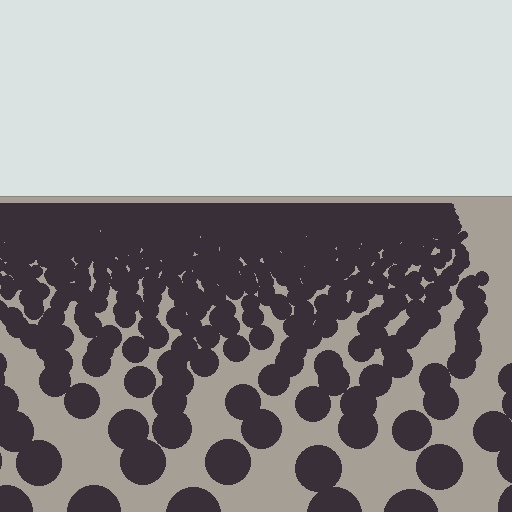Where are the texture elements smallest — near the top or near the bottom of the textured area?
Near the top.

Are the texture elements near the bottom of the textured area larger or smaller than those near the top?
Larger. Near the bottom, elements are closer to the viewer and appear at a bigger on-screen size.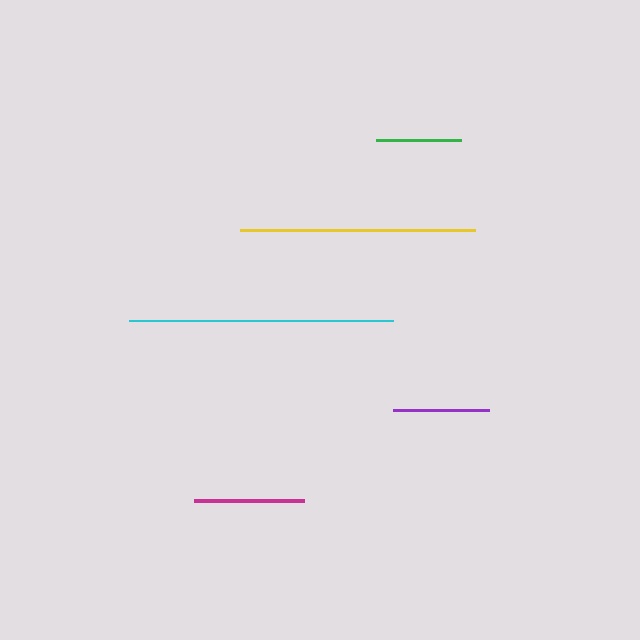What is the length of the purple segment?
The purple segment is approximately 95 pixels long.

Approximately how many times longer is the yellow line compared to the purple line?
The yellow line is approximately 2.5 times the length of the purple line.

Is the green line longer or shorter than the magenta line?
The magenta line is longer than the green line.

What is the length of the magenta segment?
The magenta segment is approximately 110 pixels long.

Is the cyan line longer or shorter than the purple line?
The cyan line is longer than the purple line.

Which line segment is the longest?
The cyan line is the longest at approximately 265 pixels.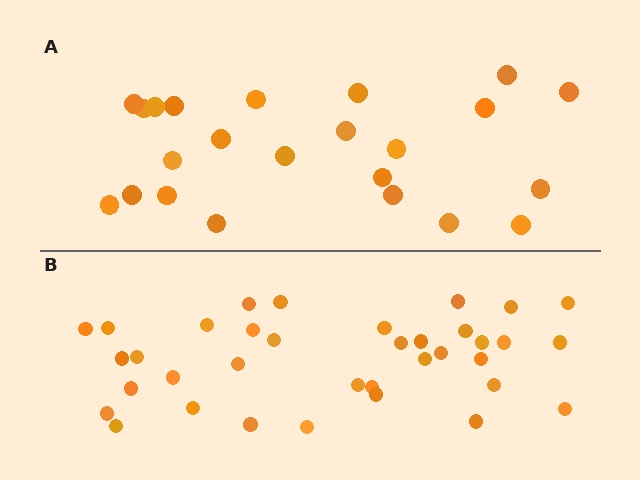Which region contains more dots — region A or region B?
Region B (the bottom region) has more dots.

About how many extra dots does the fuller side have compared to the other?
Region B has approximately 15 more dots than region A.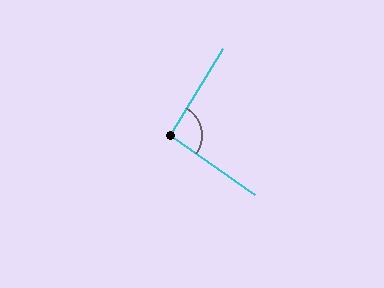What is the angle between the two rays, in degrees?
Approximately 94 degrees.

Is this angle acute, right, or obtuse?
It is approximately a right angle.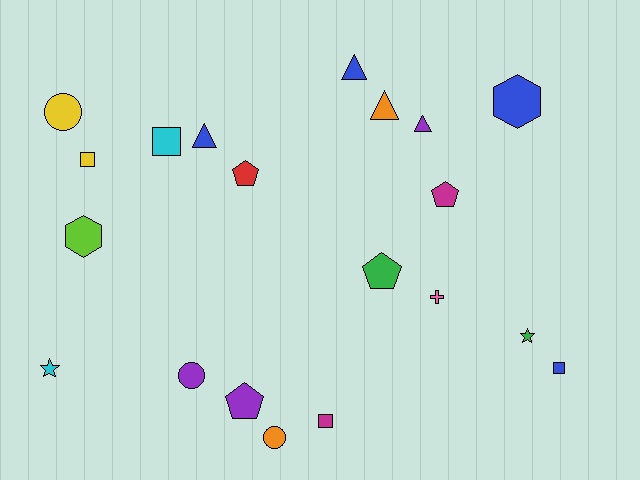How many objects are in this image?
There are 20 objects.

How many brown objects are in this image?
There are no brown objects.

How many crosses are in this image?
There is 1 cross.